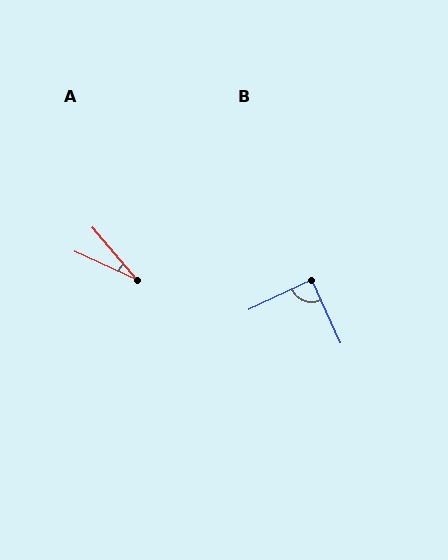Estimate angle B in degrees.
Approximately 90 degrees.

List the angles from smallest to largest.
A (25°), B (90°).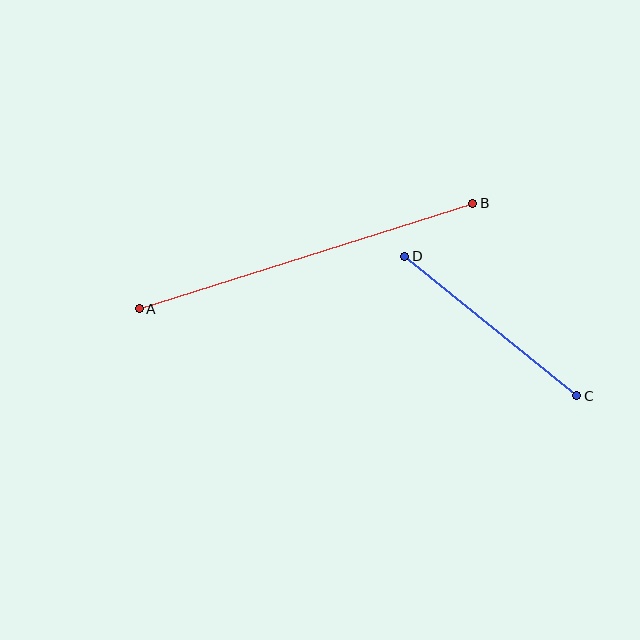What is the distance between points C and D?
The distance is approximately 222 pixels.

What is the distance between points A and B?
The distance is approximately 350 pixels.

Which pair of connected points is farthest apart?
Points A and B are farthest apart.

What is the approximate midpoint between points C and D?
The midpoint is at approximately (491, 326) pixels.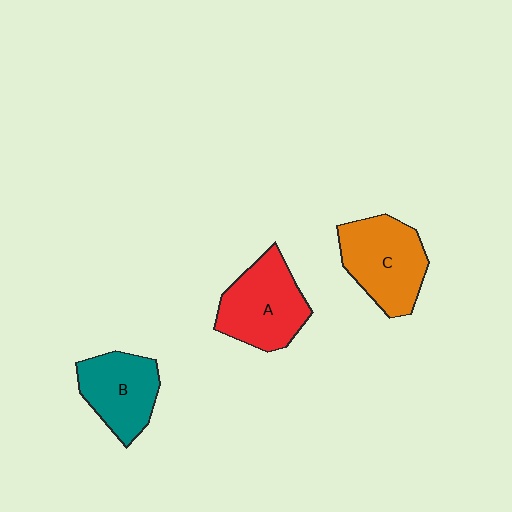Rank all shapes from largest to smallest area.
From largest to smallest: C (orange), A (red), B (teal).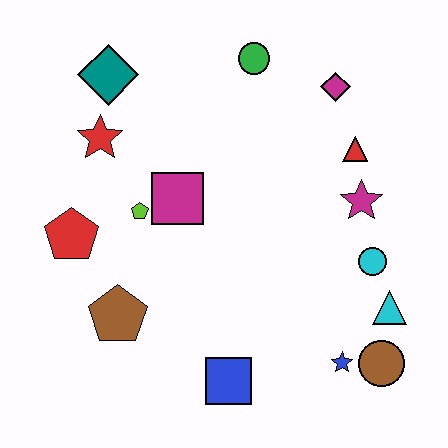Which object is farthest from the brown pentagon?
The magenta diamond is farthest from the brown pentagon.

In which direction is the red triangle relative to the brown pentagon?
The red triangle is to the right of the brown pentagon.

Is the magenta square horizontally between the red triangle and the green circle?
No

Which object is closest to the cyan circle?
The cyan triangle is closest to the cyan circle.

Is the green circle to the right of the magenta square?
Yes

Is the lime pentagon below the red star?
Yes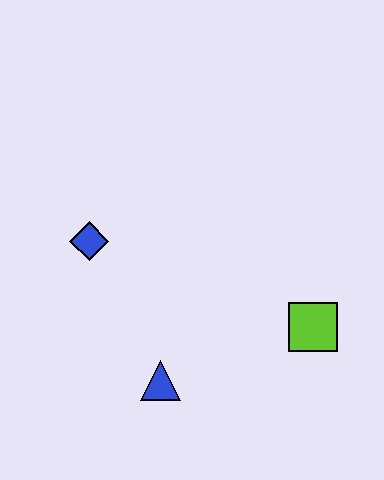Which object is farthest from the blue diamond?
The lime square is farthest from the blue diamond.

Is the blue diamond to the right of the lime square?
No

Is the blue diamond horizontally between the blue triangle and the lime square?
No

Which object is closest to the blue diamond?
The blue triangle is closest to the blue diamond.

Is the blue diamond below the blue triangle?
No